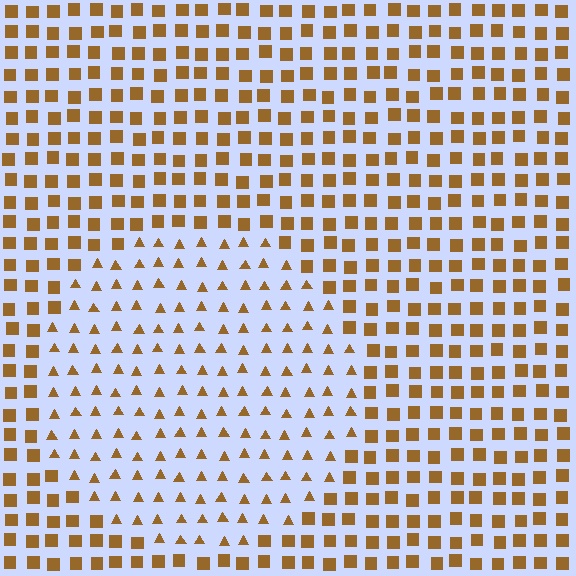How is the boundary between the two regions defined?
The boundary is defined by a change in element shape: triangles inside vs. squares outside. All elements share the same color and spacing.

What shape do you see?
I see a circle.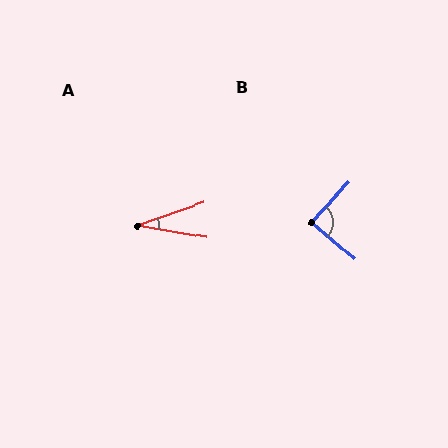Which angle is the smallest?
A, at approximately 29 degrees.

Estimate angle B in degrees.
Approximately 87 degrees.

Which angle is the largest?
B, at approximately 87 degrees.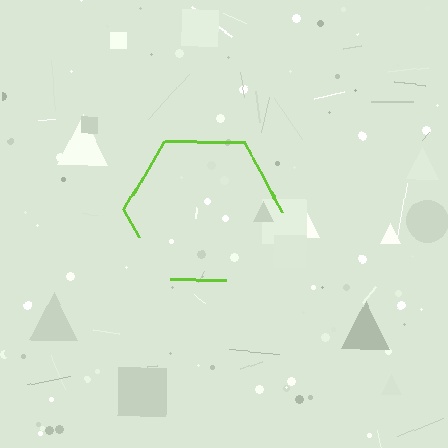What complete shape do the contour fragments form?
The contour fragments form a hexagon.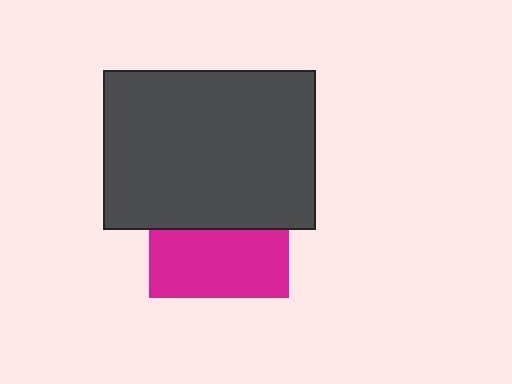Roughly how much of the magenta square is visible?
About half of it is visible (roughly 49%).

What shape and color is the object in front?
The object in front is a dark gray rectangle.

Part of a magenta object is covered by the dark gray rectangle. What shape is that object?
It is a square.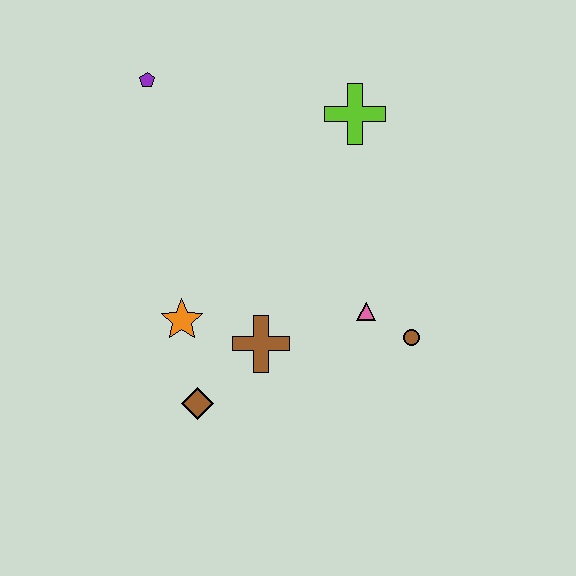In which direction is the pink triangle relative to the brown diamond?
The pink triangle is to the right of the brown diamond.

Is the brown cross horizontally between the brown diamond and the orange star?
No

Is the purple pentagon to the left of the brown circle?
Yes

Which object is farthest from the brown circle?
The purple pentagon is farthest from the brown circle.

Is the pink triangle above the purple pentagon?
No